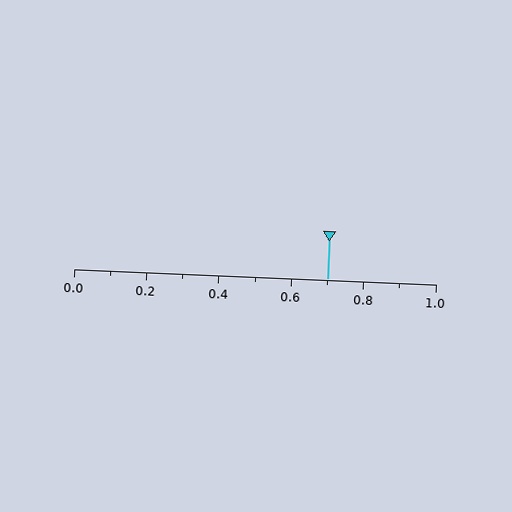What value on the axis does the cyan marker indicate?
The marker indicates approximately 0.7.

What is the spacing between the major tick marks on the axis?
The major ticks are spaced 0.2 apart.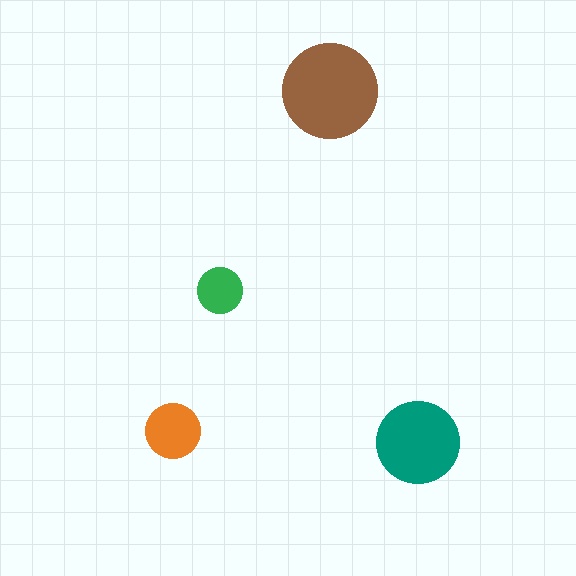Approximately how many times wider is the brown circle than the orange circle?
About 1.5 times wider.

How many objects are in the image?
There are 4 objects in the image.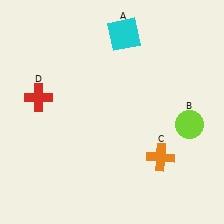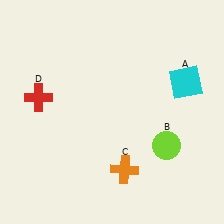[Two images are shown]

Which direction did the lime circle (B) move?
The lime circle (B) moved left.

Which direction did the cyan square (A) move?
The cyan square (A) moved right.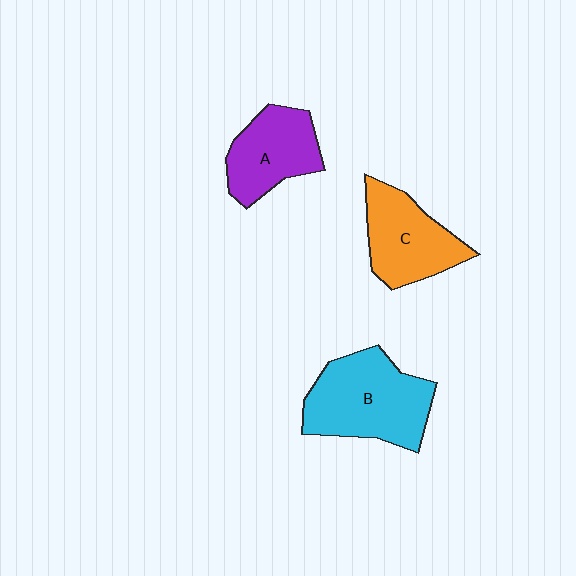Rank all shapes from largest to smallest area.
From largest to smallest: B (cyan), C (orange), A (purple).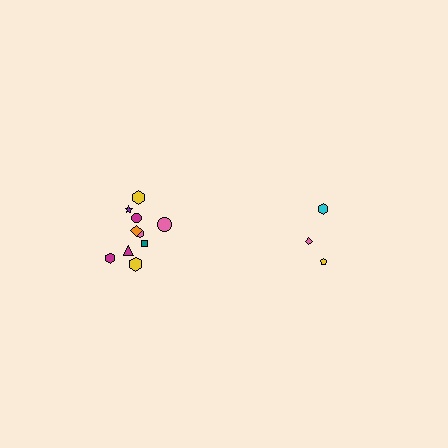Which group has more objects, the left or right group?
The left group.